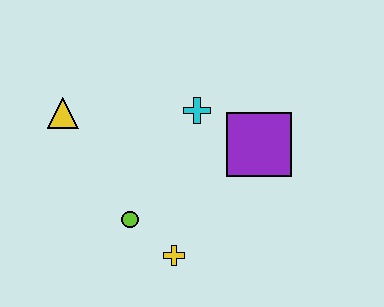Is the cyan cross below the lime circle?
No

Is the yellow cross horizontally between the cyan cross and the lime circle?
Yes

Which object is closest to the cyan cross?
The purple square is closest to the cyan cross.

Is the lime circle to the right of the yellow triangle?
Yes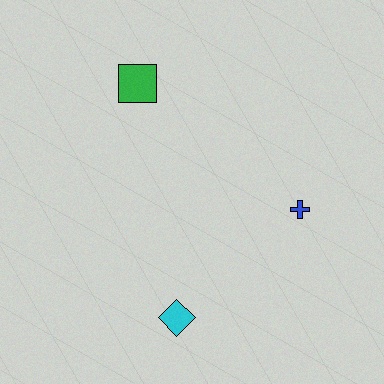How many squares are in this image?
There is 1 square.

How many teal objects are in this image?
There are no teal objects.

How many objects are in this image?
There are 3 objects.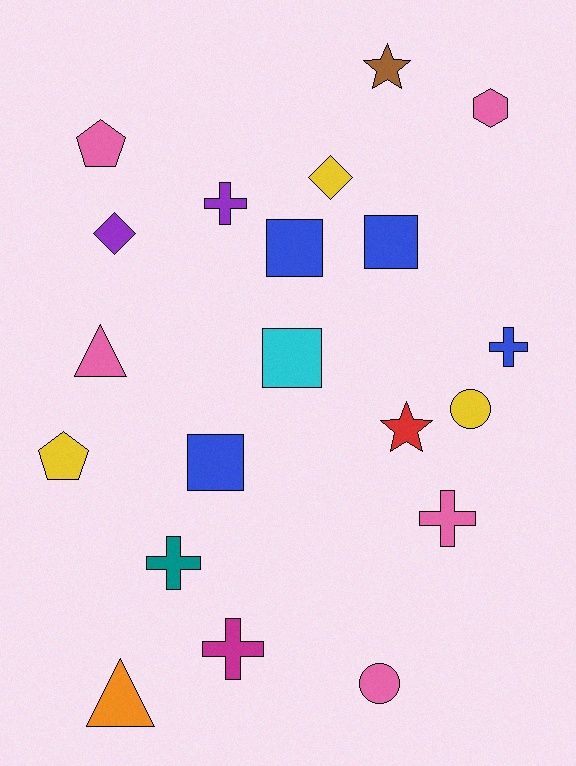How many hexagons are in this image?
There is 1 hexagon.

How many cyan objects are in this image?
There is 1 cyan object.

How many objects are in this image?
There are 20 objects.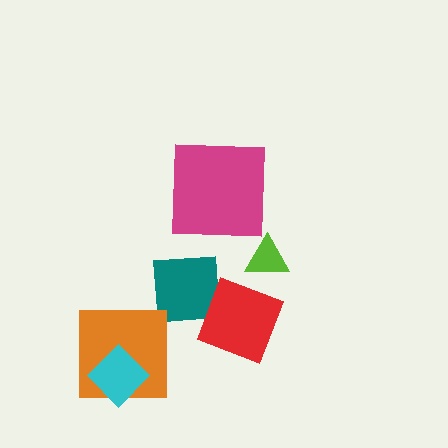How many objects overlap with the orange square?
1 object overlaps with the orange square.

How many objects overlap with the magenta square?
0 objects overlap with the magenta square.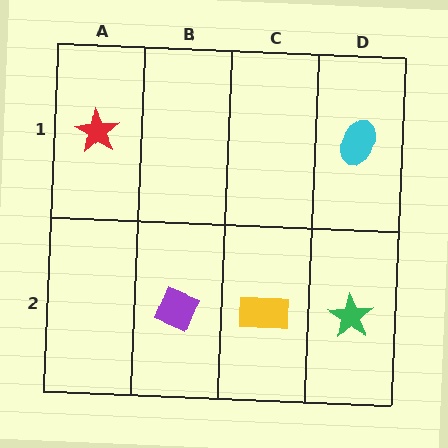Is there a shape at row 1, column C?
No, that cell is empty.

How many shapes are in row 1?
2 shapes.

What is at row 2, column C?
A yellow rectangle.